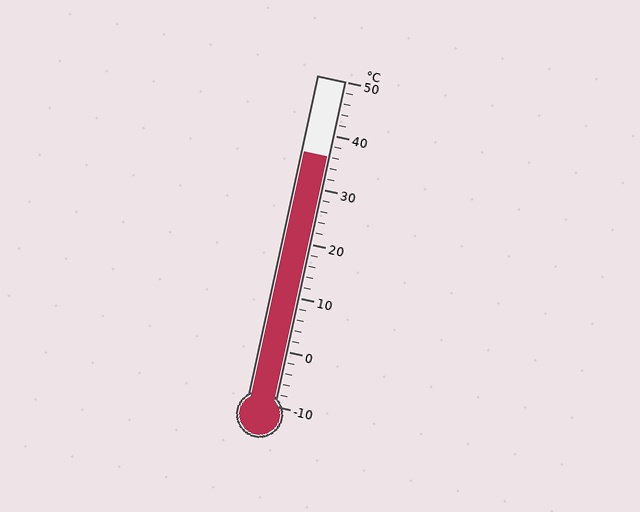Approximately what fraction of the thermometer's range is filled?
The thermometer is filled to approximately 75% of its range.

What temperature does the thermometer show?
The thermometer shows approximately 36°C.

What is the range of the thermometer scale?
The thermometer scale ranges from -10°C to 50°C.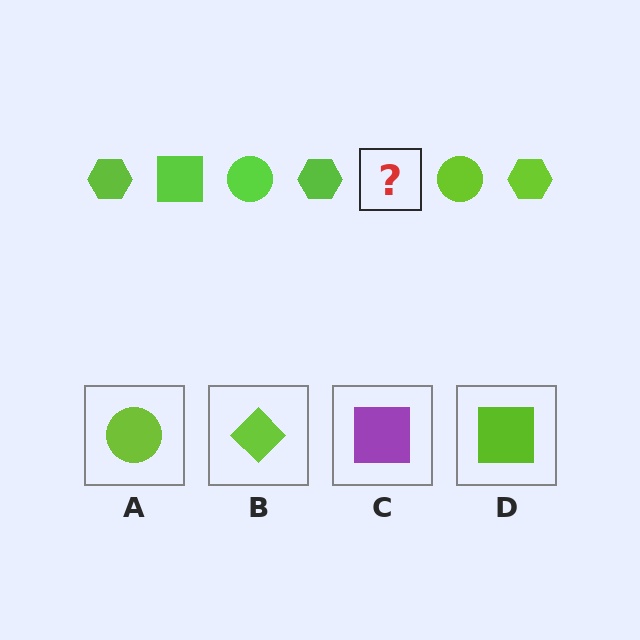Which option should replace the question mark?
Option D.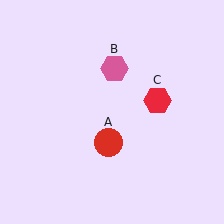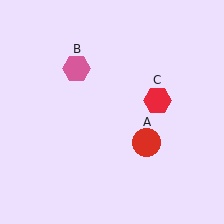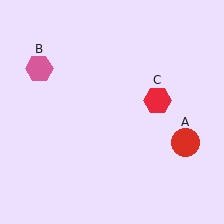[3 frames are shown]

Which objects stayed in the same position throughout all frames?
Red hexagon (object C) remained stationary.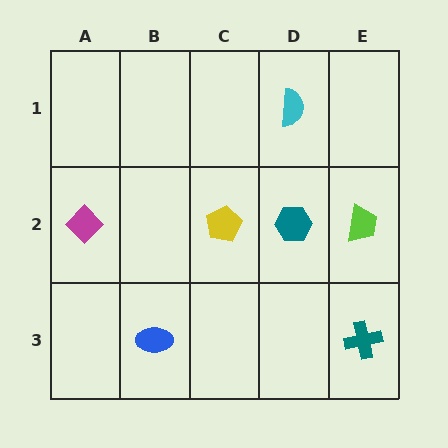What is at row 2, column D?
A teal hexagon.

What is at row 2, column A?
A magenta diamond.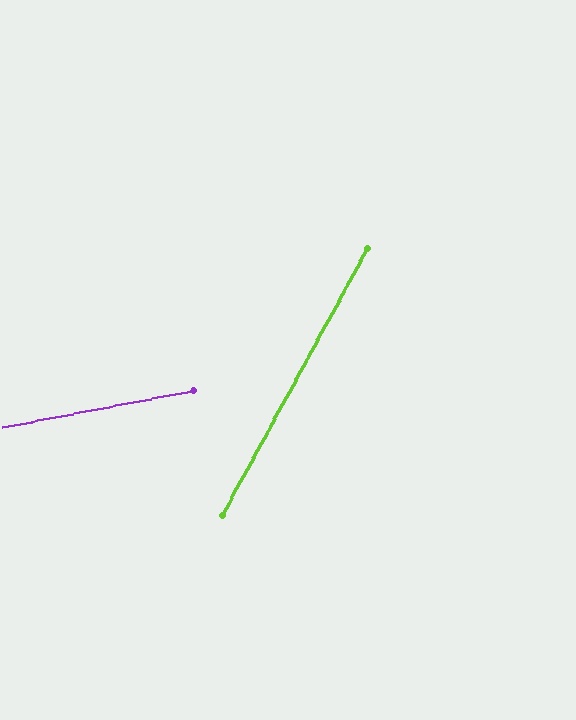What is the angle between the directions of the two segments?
Approximately 51 degrees.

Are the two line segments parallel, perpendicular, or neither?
Neither parallel nor perpendicular — they differ by about 51°.